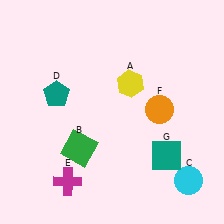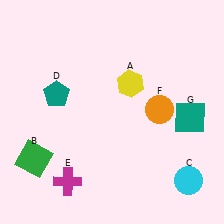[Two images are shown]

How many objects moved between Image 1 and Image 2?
2 objects moved between the two images.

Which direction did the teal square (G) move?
The teal square (G) moved up.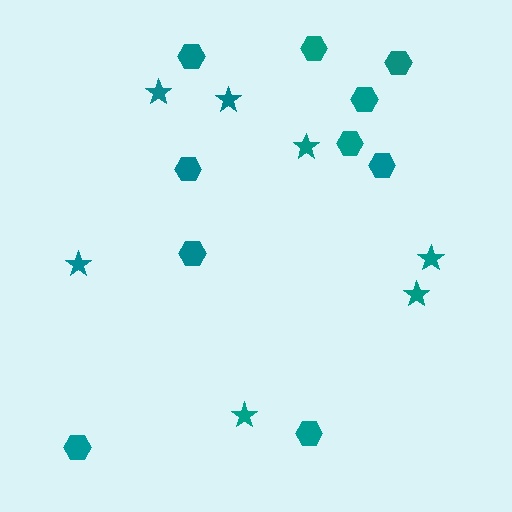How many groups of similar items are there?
There are 2 groups: one group of hexagons (10) and one group of stars (7).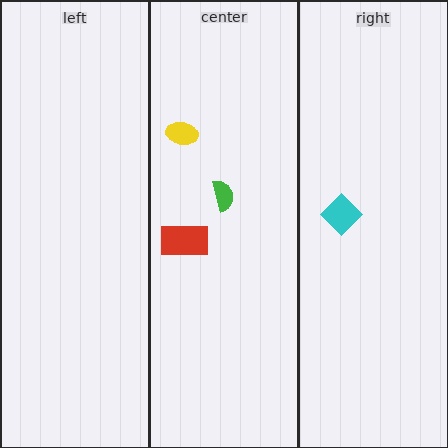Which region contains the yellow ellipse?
The center region.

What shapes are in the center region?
The green semicircle, the red rectangle, the yellow ellipse.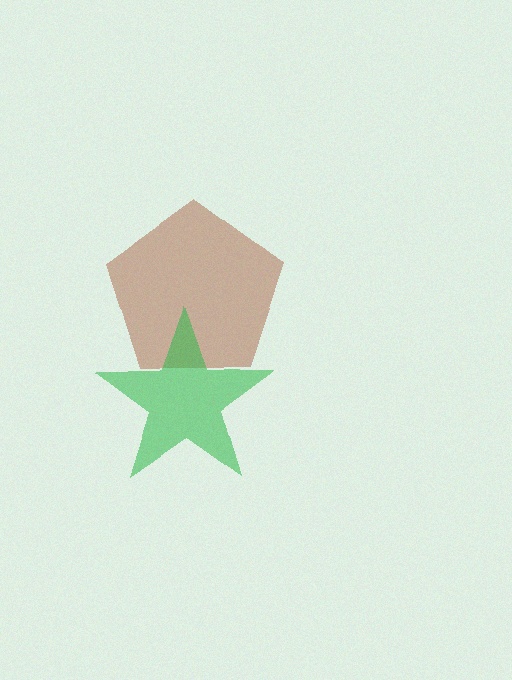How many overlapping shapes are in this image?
There are 2 overlapping shapes in the image.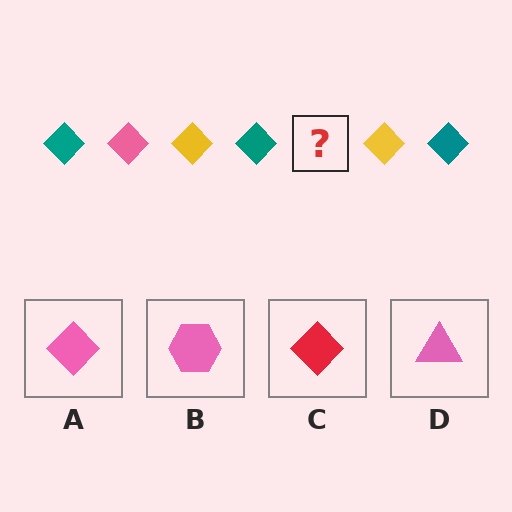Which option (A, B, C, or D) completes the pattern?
A.